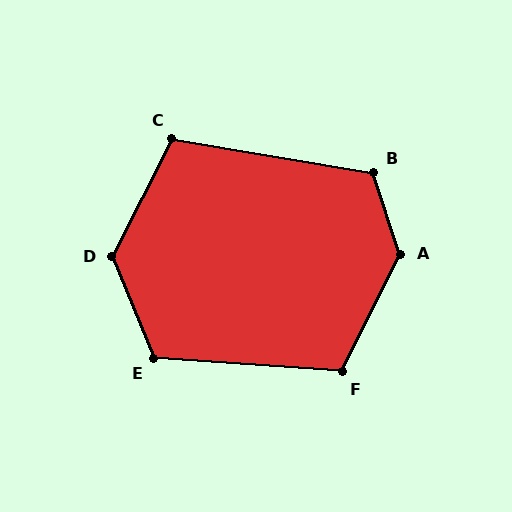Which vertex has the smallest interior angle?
C, at approximately 108 degrees.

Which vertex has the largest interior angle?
A, at approximately 136 degrees.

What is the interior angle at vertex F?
Approximately 112 degrees (obtuse).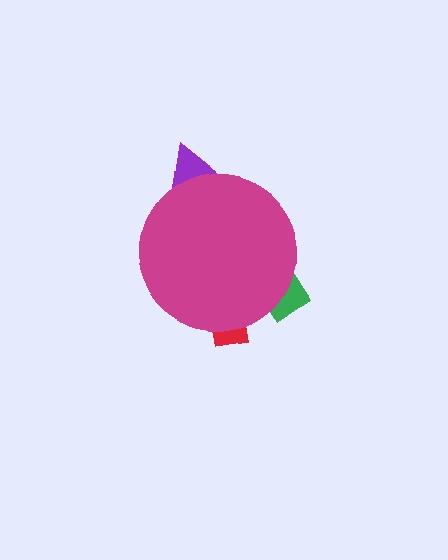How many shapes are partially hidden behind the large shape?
3 shapes are partially hidden.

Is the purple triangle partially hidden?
Yes, the purple triangle is partially hidden behind the magenta circle.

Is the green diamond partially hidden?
Yes, the green diamond is partially hidden behind the magenta circle.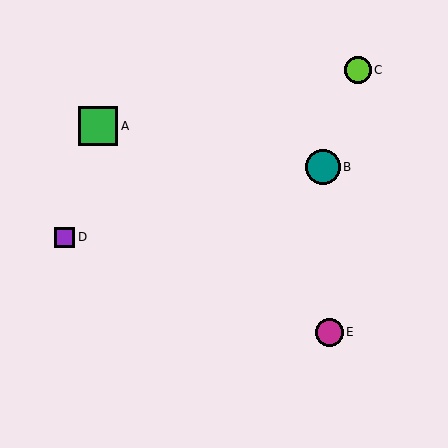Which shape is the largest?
The green square (labeled A) is the largest.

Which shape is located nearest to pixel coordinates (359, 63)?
The lime circle (labeled C) at (358, 70) is nearest to that location.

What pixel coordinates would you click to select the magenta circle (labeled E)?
Click at (329, 332) to select the magenta circle E.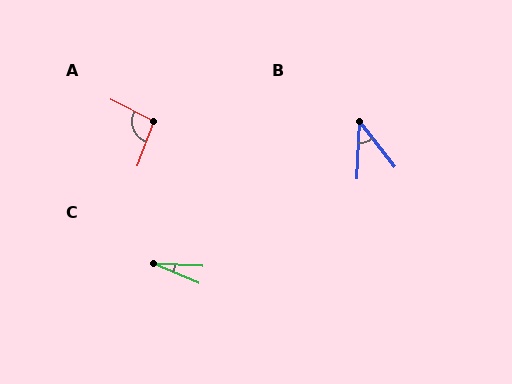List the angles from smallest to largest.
C (21°), B (40°), A (97°).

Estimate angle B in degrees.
Approximately 40 degrees.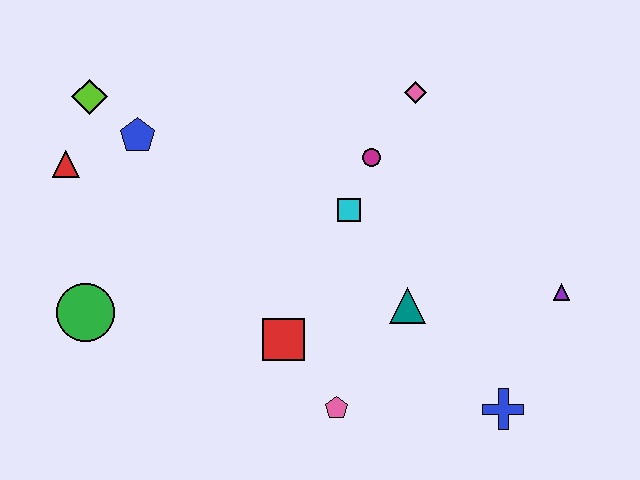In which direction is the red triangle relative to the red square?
The red triangle is to the left of the red square.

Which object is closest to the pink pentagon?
The red square is closest to the pink pentagon.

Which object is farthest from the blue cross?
The lime diamond is farthest from the blue cross.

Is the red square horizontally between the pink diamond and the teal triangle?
No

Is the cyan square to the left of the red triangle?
No